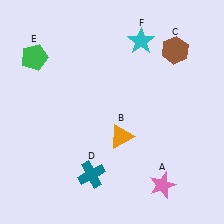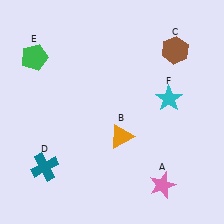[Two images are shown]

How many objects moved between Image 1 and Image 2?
2 objects moved between the two images.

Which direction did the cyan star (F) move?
The cyan star (F) moved down.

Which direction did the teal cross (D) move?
The teal cross (D) moved left.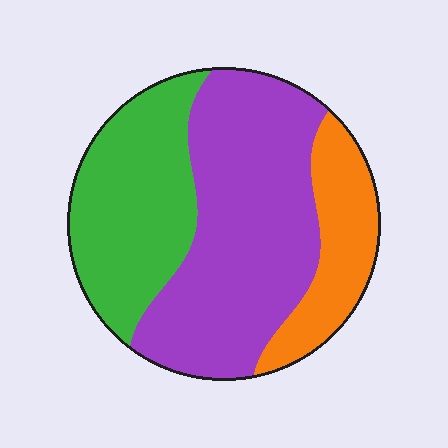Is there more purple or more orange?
Purple.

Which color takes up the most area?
Purple, at roughly 50%.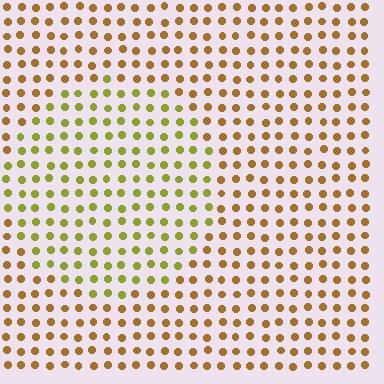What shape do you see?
I see a circle.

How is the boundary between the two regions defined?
The boundary is defined purely by a slight shift in hue (about 37 degrees). Spacing, size, and orientation are identical on both sides.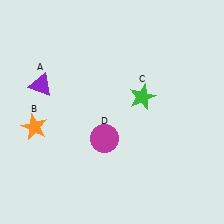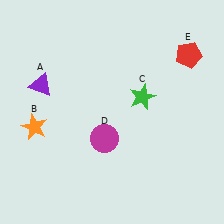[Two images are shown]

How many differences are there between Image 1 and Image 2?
There is 1 difference between the two images.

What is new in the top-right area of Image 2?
A red pentagon (E) was added in the top-right area of Image 2.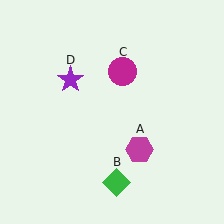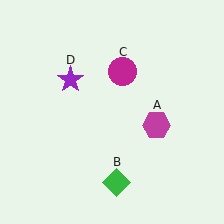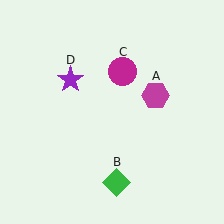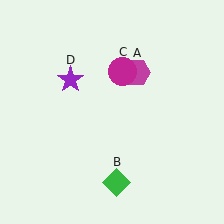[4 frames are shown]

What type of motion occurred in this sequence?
The magenta hexagon (object A) rotated counterclockwise around the center of the scene.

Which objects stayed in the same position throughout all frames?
Green diamond (object B) and magenta circle (object C) and purple star (object D) remained stationary.